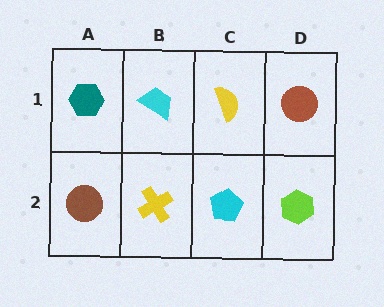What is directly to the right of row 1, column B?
A yellow semicircle.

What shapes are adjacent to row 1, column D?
A lime hexagon (row 2, column D), a yellow semicircle (row 1, column C).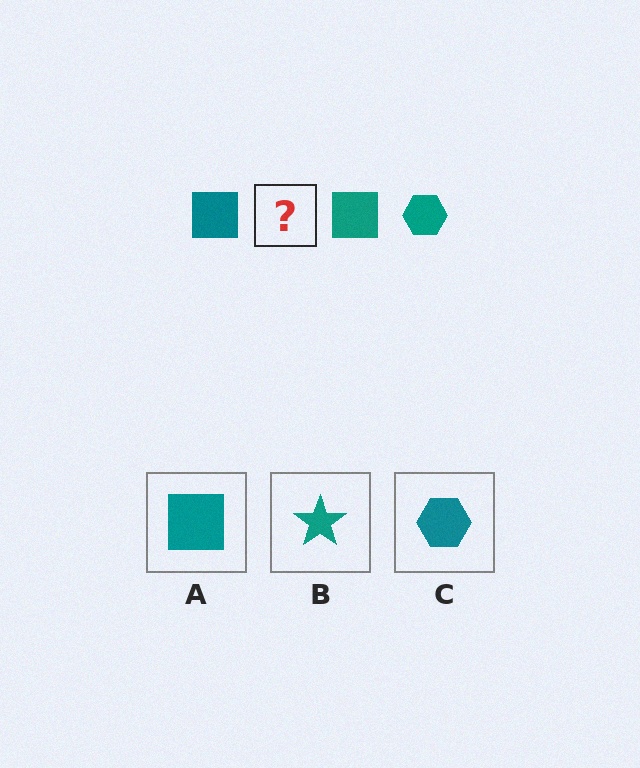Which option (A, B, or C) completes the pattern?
C.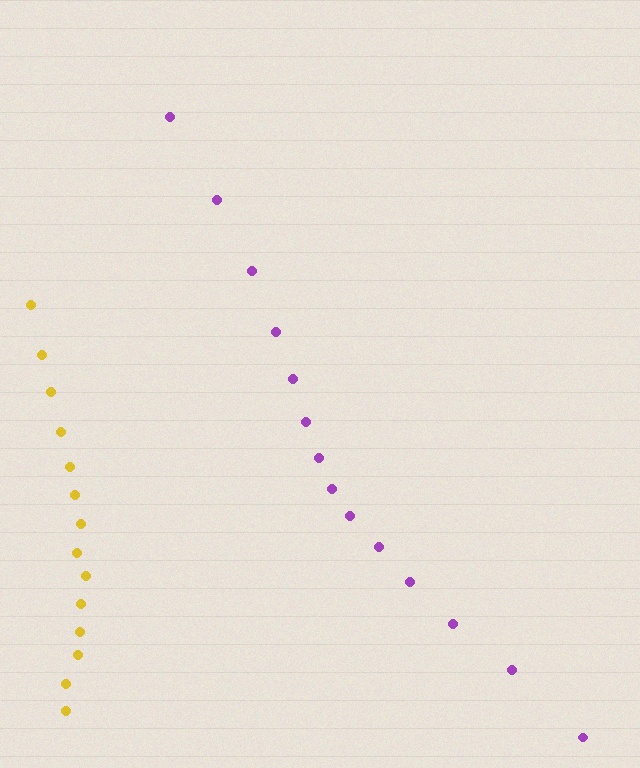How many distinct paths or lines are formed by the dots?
There are 2 distinct paths.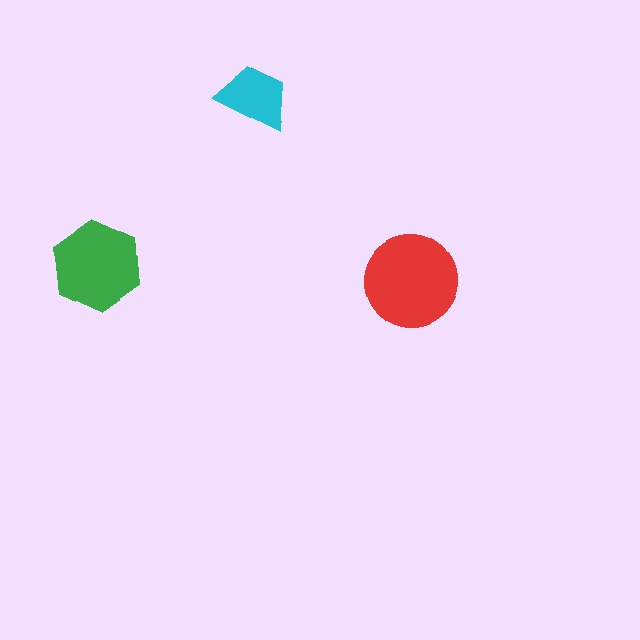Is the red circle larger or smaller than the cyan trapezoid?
Larger.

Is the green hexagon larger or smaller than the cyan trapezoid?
Larger.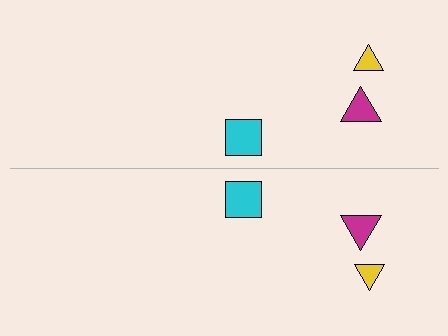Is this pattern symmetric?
Yes, this pattern has bilateral (reflection) symmetry.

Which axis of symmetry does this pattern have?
The pattern has a horizontal axis of symmetry running through the center of the image.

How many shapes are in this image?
There are 6 shapes in this image.